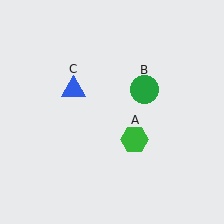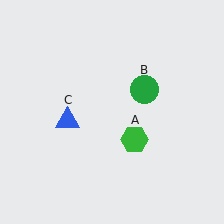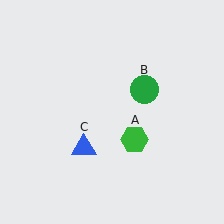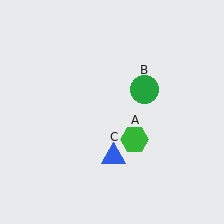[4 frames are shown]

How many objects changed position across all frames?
1 object changed position: blue triangle (object C).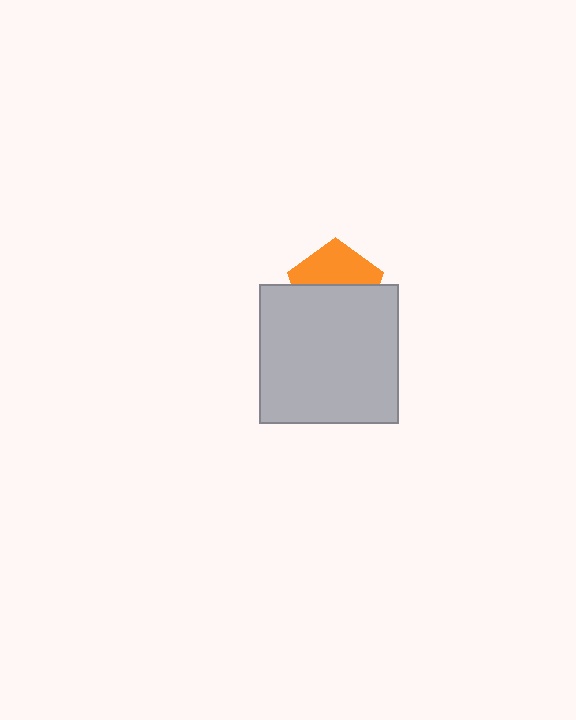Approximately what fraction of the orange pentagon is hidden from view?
Roughly 55% of the orange pentagon is hidden behind the light gray square.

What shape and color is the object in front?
The object in front is a light gray square.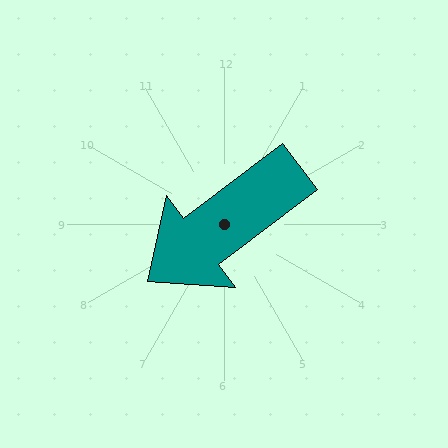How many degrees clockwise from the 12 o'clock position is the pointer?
Approximately 233 degrees.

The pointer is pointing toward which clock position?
Roughly 8 o'clock.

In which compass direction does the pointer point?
Southwest.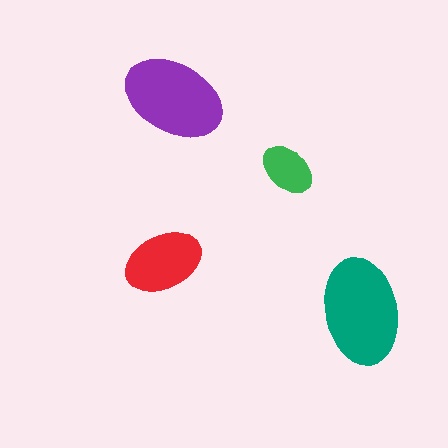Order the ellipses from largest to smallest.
the teal one, the purple one, the red one, the green one.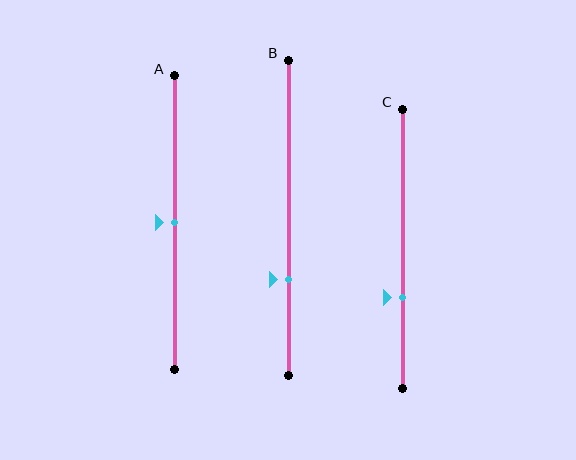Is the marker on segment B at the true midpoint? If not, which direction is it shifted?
No, the marker on segment B is shifted downward by about 20% of the segment length.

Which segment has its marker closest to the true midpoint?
Segment A has its marker closest to the true midpoint.